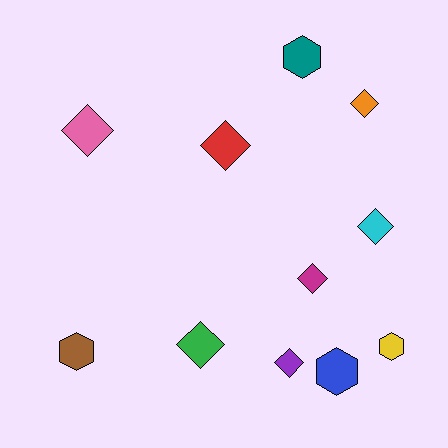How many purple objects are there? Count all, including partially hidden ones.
There is 1 purple object.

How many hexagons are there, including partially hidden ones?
There are 4 hexagons.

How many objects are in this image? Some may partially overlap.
There are 11 objects.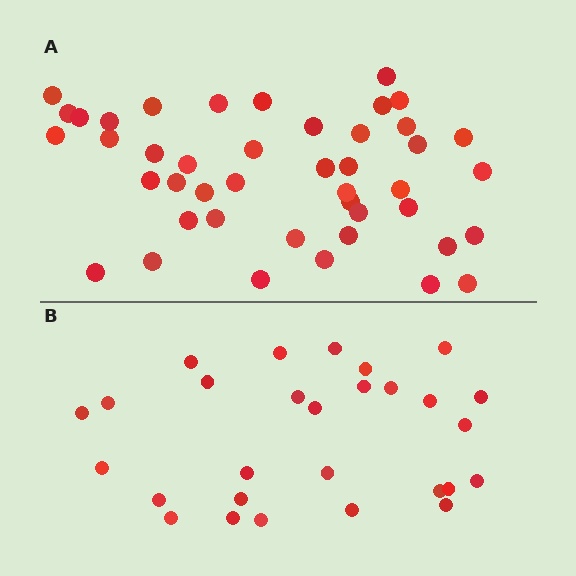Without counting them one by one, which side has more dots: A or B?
Region A (the top region) has more dots.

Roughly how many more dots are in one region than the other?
Region A has approximately 15 more dots than region B.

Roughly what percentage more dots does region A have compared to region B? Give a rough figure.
About 55% more.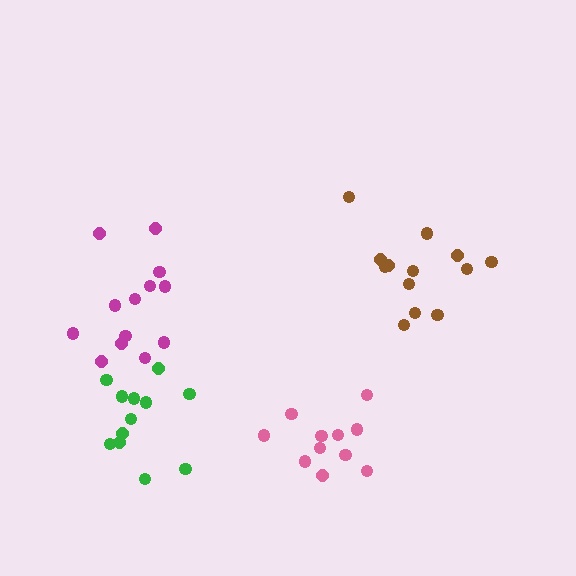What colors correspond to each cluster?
The clusters are colored: green, pink, brown, magenta.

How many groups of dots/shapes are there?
There are 4 groups.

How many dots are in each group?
Group 1: 12 dots, Group 2: 11 dots, Group 3: 13 dots, Group 4: 13 dots (49 total).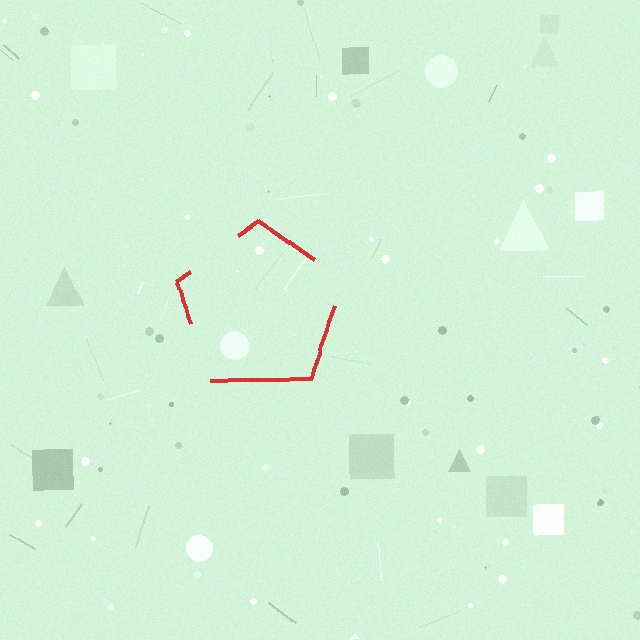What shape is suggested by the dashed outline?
The dashed outline suggests a pentagon.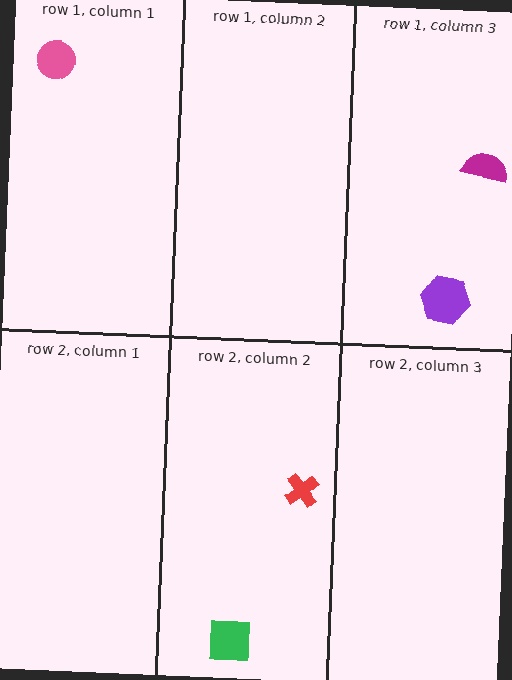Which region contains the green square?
The row 2, column 2 region.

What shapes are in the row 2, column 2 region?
The red cross, the green square.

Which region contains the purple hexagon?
The row 1, column 3 region.